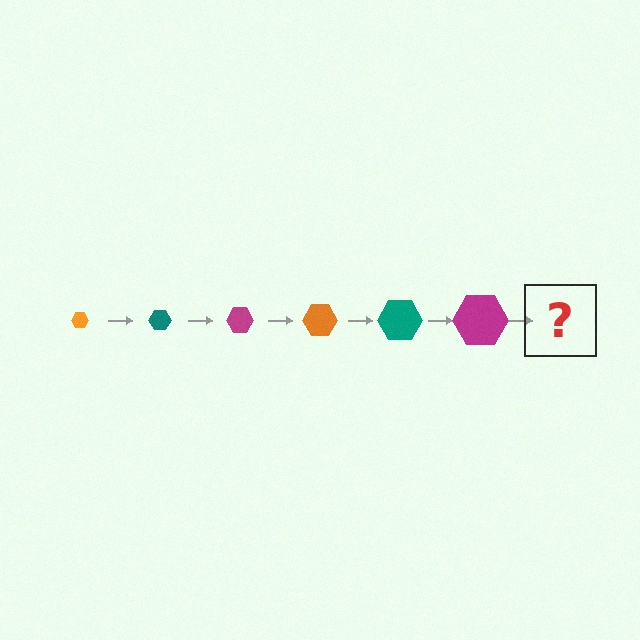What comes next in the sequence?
The next element should be an orange hexagon, larger than the previous one.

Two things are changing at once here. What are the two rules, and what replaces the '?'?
The two rules are that the hexagon grows larger each step and the color cycles through orange, teal, and magenta. The '?' should be an orange hexagon, larger than the previous one.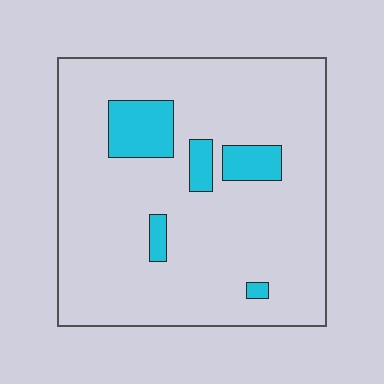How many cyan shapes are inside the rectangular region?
5.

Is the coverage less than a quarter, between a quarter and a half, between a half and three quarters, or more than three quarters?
Less than a quarter.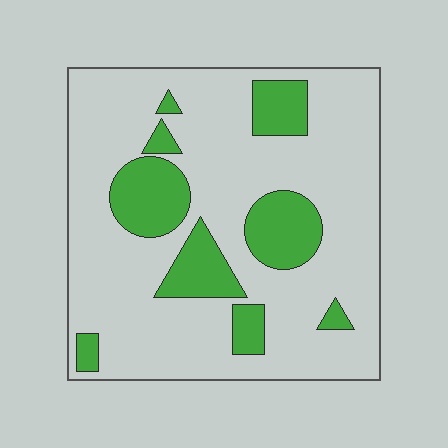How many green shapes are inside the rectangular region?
9.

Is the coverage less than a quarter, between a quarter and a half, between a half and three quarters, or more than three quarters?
Less than a quarter.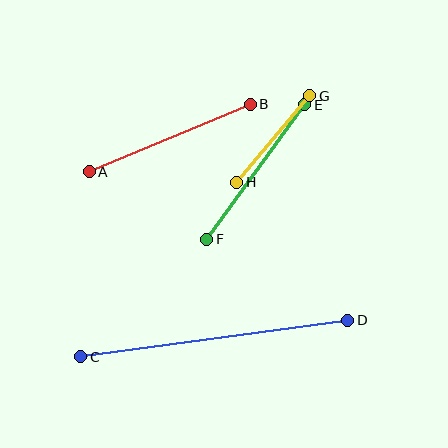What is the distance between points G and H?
The distance is approximately 114 pixels.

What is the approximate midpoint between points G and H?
The midpoint is at approximately (273, 139) pixels.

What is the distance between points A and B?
The distance is approximately 174 pixels.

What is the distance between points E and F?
The distance is approximately 167 pixels.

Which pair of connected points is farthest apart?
Points C and D are farthest apart.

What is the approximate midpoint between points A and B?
The midpoint is at approximately (170, 138) pixels.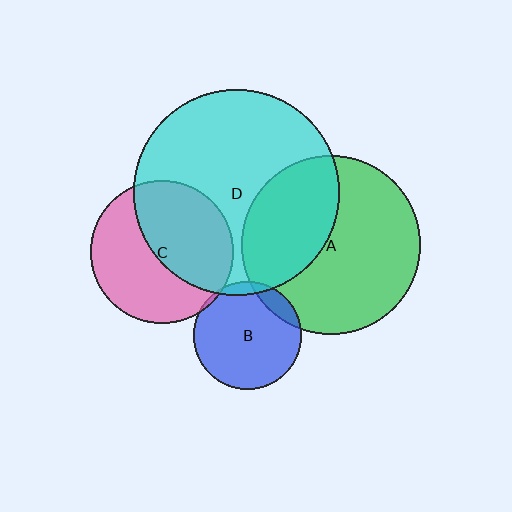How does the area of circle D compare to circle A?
Approximately 1.3 times.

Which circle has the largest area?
Circle D (cyan).